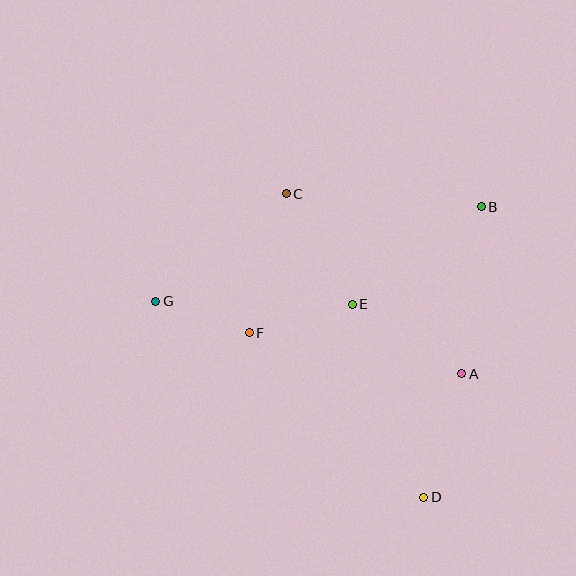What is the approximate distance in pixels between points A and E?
The distance between A and E is approximately 130 pixels.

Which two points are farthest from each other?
Points B and G are farthest from each other.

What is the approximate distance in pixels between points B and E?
The distance between B and E is approximately 161 pixels.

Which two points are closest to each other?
Points F and G are closest to each other.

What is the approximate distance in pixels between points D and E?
The distance between D and E is approximately 206 pixels.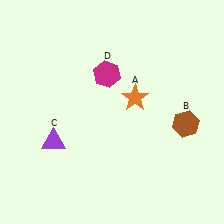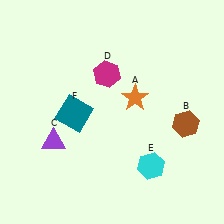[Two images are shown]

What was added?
A cyan hexagon (E), a teal square (F) were added in Image 2.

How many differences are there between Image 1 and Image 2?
There are 2 differences between the two images.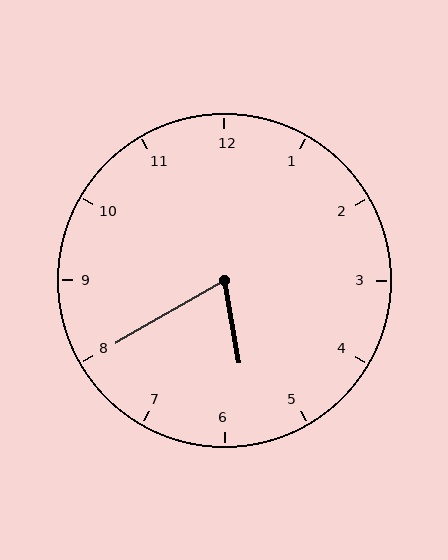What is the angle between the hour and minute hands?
Approximately 70 degrees.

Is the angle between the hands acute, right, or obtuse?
It is acute.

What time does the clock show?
5:40.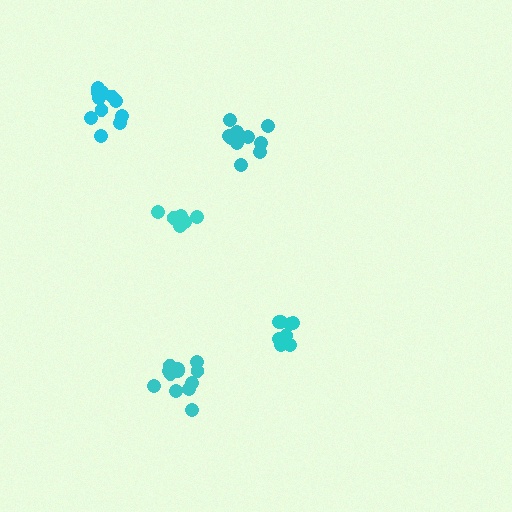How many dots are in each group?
Group 1: 11 dots, Group 2: 10 dots, Group 3: 12 dots, Group 4: 6 dots, Group 5: 8 dots (47 total).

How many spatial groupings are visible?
There are 5 spatial groupings.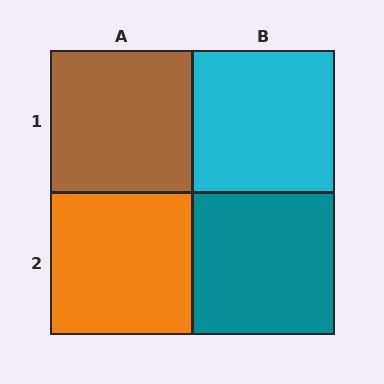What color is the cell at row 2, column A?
Orange.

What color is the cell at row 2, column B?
Teal.